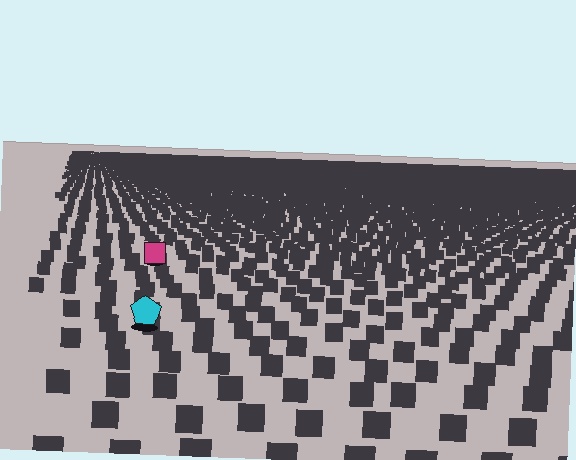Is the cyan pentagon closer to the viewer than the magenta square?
Yes. The cyan pentagon is closer — you can tell from the texture gradient: the ground texture is coarser near it.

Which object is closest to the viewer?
The cyan pentagon is closest. The texture marks near it are larger and more spread out.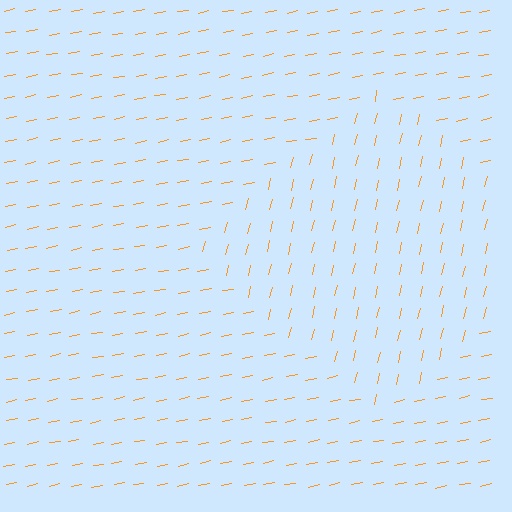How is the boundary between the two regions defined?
The boundary is defined purely by a change in line orientation (approximately 66 degrees difference). All lines are the same color and thickness.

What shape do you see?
I see a diamond.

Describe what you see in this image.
The image is filled with small orange line segments. A diamond region in the image has lines oriented differently from the surrounding lines, creating a visible texture boundary.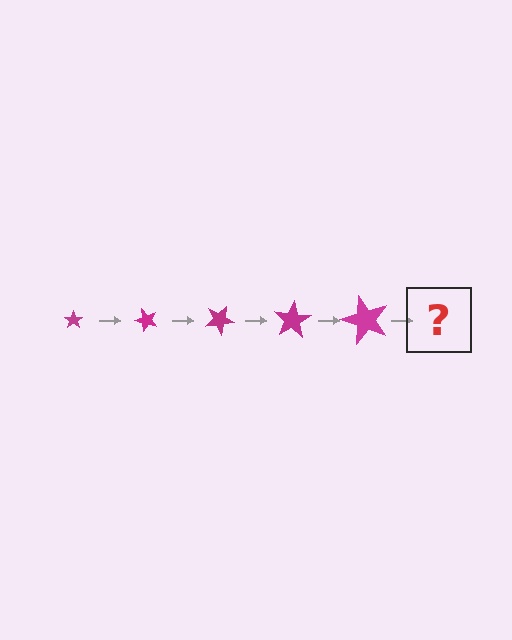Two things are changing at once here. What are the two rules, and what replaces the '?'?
The two rules are that the star grows larger each step and it rotates 50 degrees each step. The '?' should be a star, larger than the previous one and rotated 250 degrees from the start.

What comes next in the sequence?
The next element should be a star, larger than the previous one and rotated 250 degrees from the start.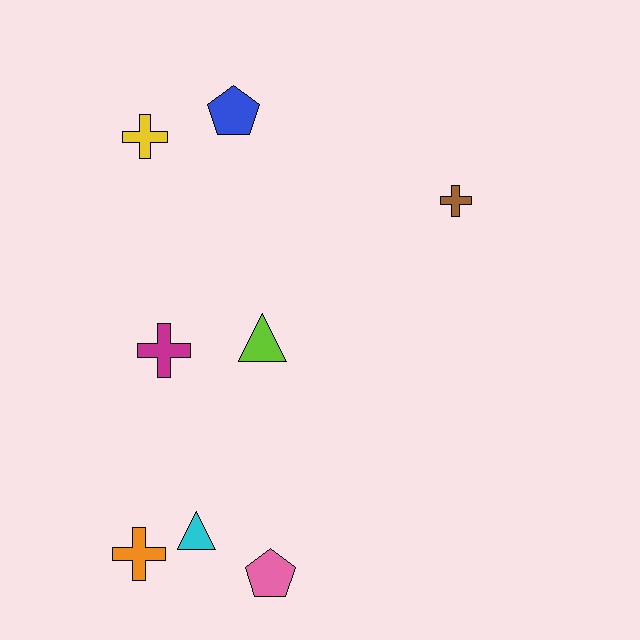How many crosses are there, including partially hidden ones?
There are 4 crosses.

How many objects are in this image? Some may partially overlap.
There are 8 objects.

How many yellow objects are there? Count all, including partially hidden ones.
There is 1 yellow object.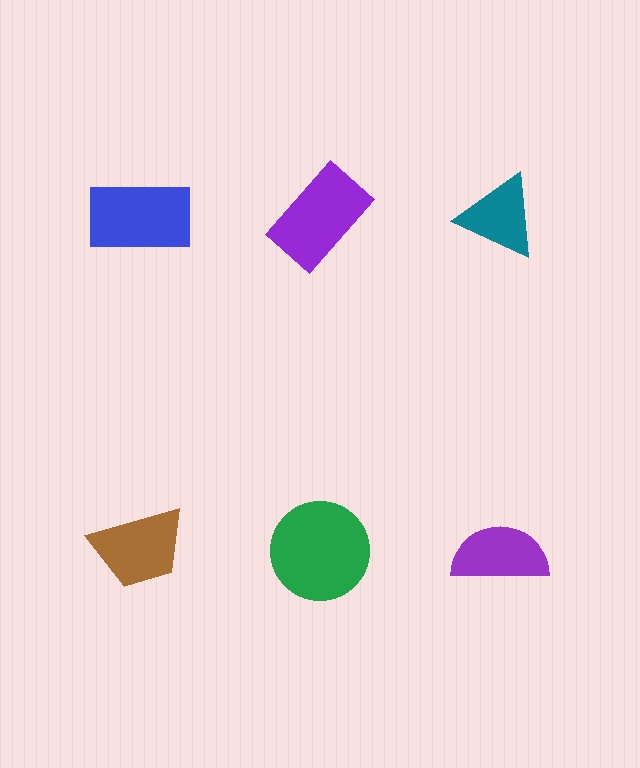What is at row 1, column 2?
A purple rectangle.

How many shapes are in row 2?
3 shapes.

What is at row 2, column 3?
A purple semicircle.